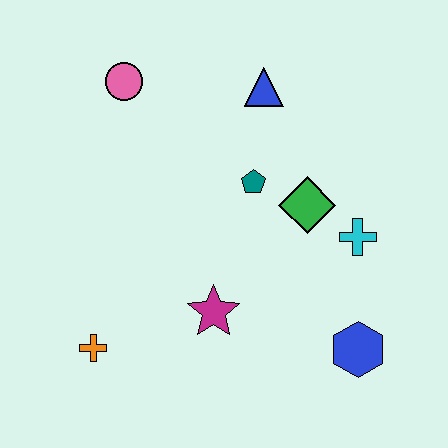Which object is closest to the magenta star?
The orange cross is closest to the magenta star.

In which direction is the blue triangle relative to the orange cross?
The blue triangle is above the orange cross.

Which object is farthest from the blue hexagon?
The pink circle is farthest from the blue hexagon.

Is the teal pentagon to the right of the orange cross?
Yes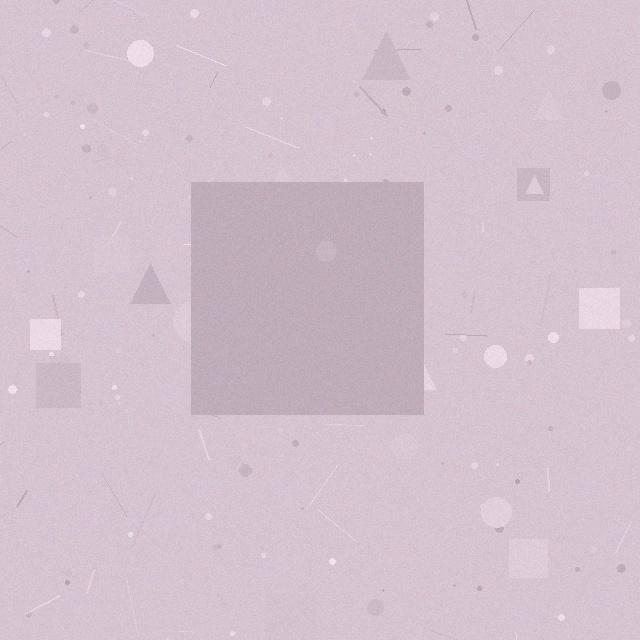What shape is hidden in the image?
A square is hidden in the image.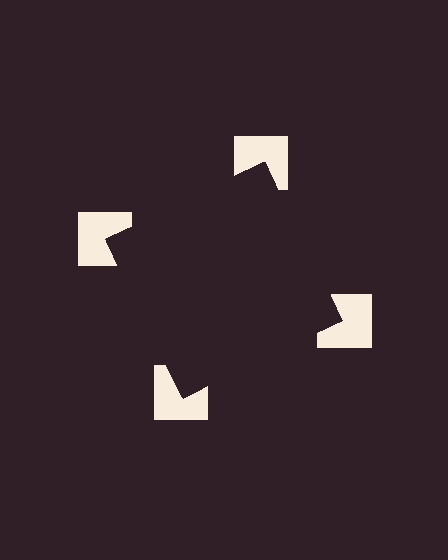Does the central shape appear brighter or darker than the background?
It typically appears slightly darker than the background, even though no actual brightness change is drawn.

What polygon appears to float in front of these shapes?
An illusory square — its edges are inferred from the aligned wedge cuts in the notched squares, not physically drawn.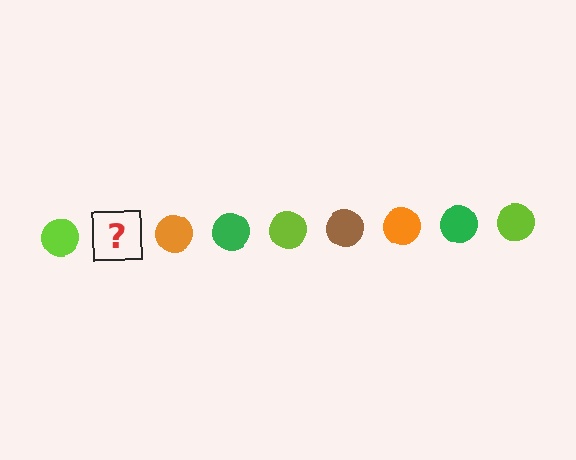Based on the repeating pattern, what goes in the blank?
The blank should be a brown circle.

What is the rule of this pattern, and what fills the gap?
The rule is that the pattern cycles through lime, brown, orange, green circles. The gap should be filled with a brown circle.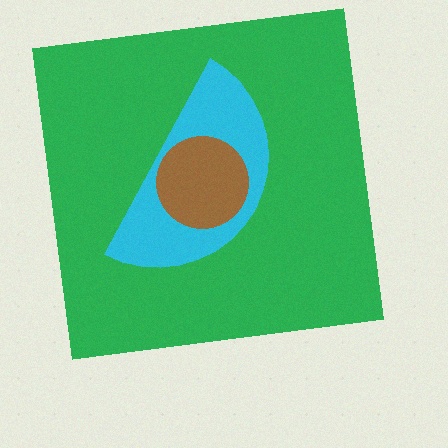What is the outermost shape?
The green square.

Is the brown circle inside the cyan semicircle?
Yes.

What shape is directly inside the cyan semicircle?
The brown circle.